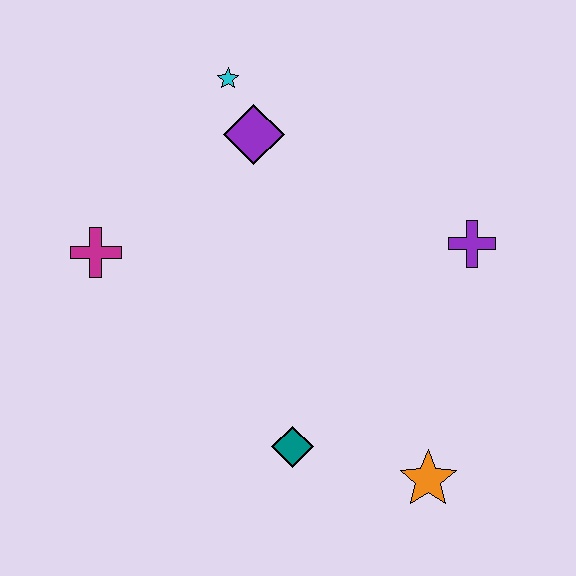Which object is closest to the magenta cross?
The purple diamond is closest to the magenta cross.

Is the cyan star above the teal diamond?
Yes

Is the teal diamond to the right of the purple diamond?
Yes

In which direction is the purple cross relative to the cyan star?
The purple cross is to the right of the cyan star.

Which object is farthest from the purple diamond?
The orange star is farthest from the purple diamond.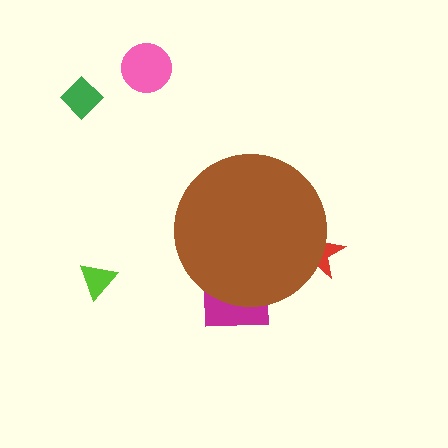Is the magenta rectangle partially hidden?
Yes, the magenta rectangle is partially hidden behind the brown circle.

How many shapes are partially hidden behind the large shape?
2 shapes are partially hidden.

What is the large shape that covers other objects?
A brown circle.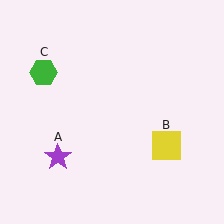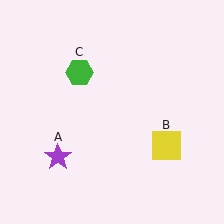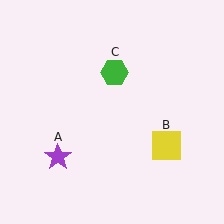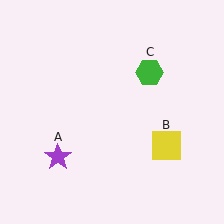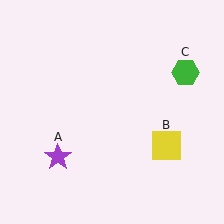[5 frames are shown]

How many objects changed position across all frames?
1 object changed position: green hexagon (object C).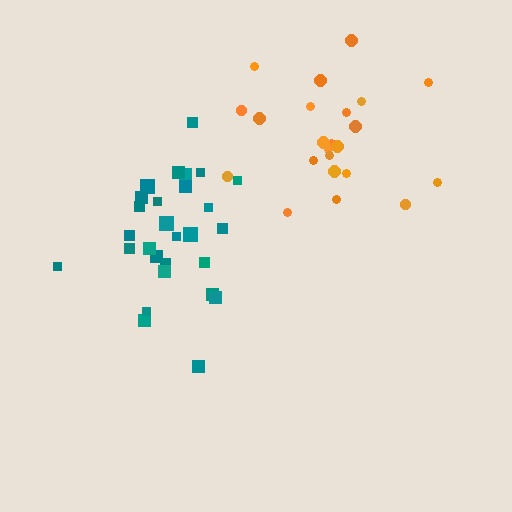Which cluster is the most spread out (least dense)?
Orange.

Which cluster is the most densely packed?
Teal.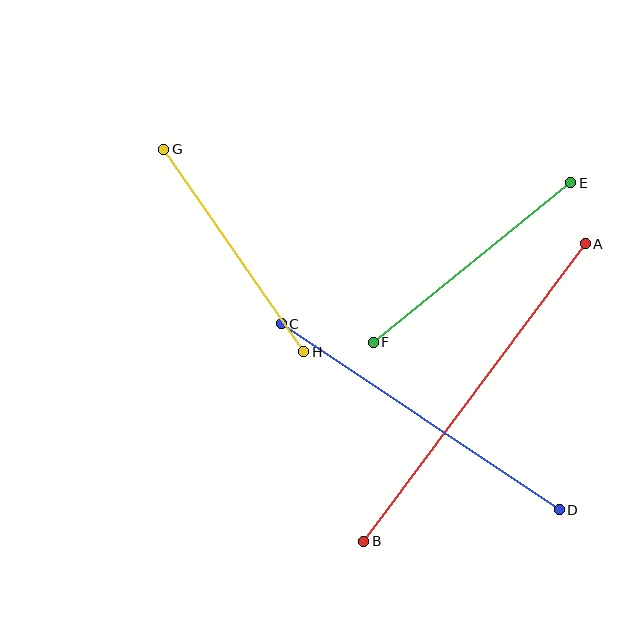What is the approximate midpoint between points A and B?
The midpoint is at approximately (474, 392) pixels.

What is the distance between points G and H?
The distance is approximately 246 pixels.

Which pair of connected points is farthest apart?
Points A and B are farthest apart.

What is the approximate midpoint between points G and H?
The midpoint is at approximately (234, 250) pixels.